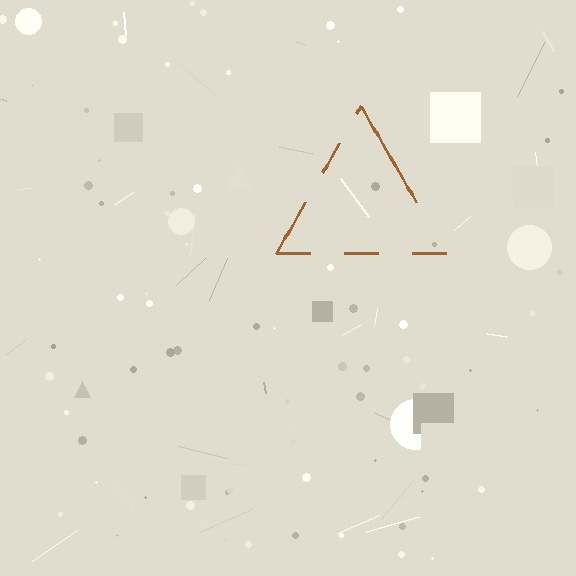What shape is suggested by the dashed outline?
The dashed outline suggests a triangle.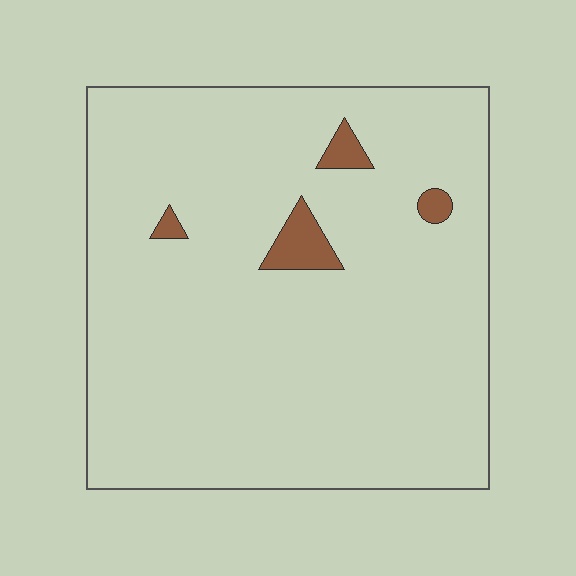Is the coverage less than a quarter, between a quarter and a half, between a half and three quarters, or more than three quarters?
Less than a quarter.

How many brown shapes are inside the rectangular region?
4.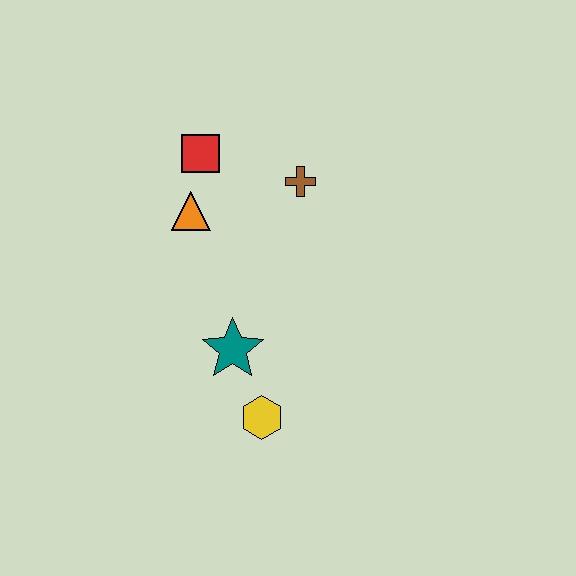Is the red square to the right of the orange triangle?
Yes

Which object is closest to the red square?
The orange triangle is closest to the red square.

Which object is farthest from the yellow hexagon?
The red square is farthest from the yellow hexagon.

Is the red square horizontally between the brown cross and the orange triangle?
Yes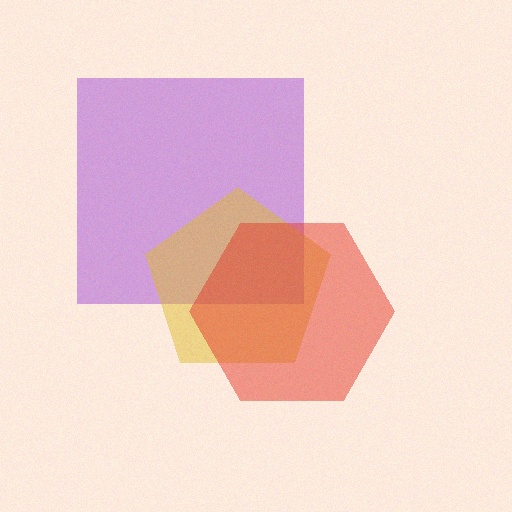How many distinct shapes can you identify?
There are 3 distinct shapes: a purple square, a yellow pentagon, a red hexagon.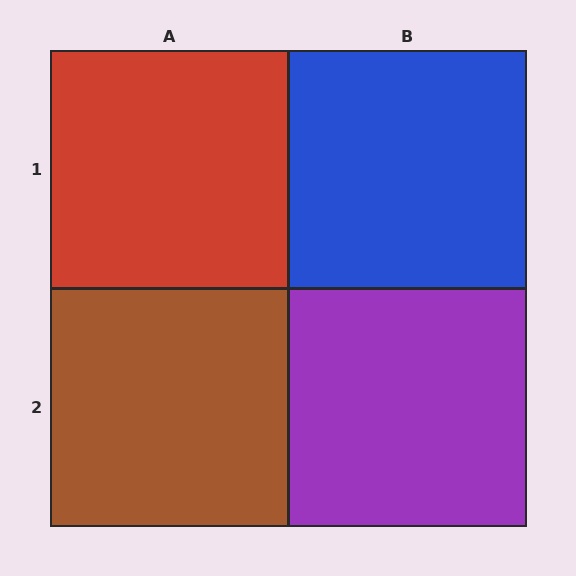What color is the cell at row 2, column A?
Brown.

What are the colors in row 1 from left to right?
Red, blue.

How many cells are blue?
1 cell is blue.